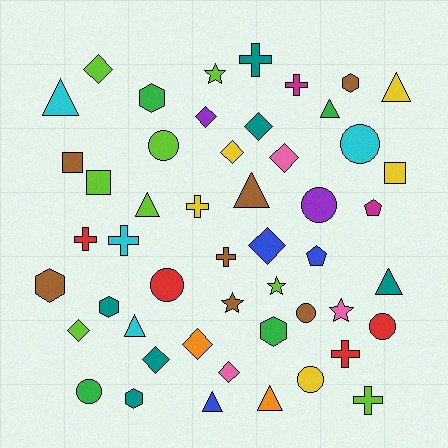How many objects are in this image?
There are 50 objects.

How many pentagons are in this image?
There are 2 pentagons.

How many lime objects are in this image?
There are 8 lime objects.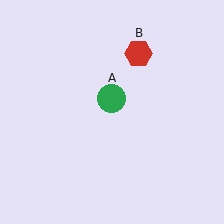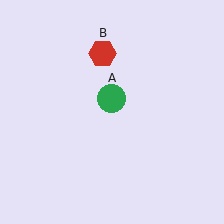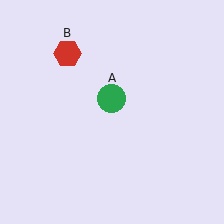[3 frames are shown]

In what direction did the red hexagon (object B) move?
The red hexagon (object B) moved left.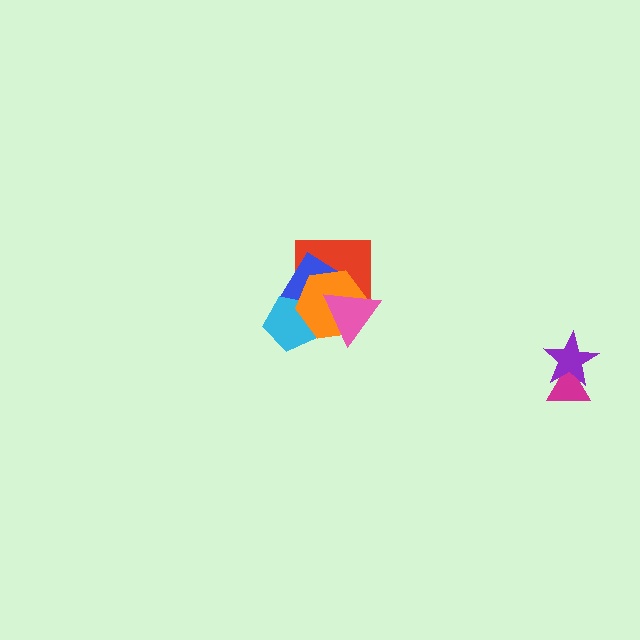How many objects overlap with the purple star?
1 object overlaps with the purple star.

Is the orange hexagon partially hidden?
Yes, it is partially covered by another shape.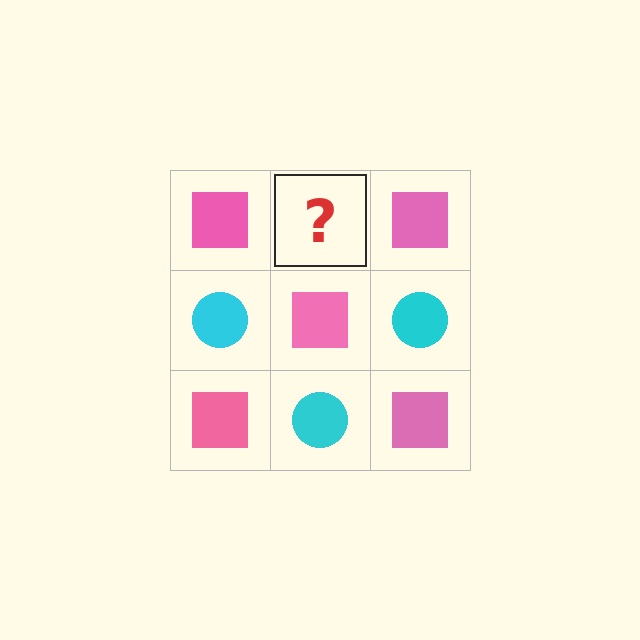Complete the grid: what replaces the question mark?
The question mark should be replaced with a cyan circle.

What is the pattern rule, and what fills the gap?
The rule is that it alternates pink square and cyan circle in a checkerboard pattern. The gap should be filled with a cyan circle.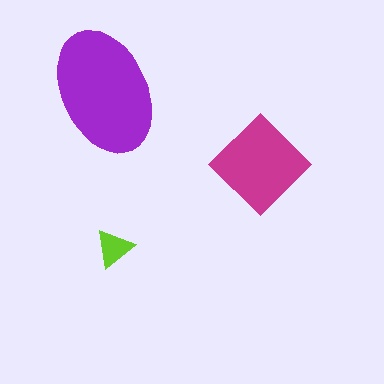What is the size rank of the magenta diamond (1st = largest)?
2nd.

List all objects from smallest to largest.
The lime triangle, the magenta diamond, the purple ellipse.